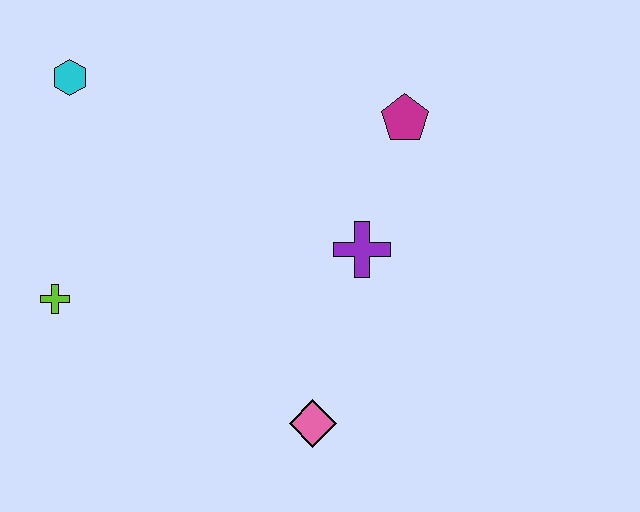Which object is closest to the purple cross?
The magenta pentagon is closest to the purple cross.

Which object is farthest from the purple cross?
The cyan hexagon is farthest from the purple cross.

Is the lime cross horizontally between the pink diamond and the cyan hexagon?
No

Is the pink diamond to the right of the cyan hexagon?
Yes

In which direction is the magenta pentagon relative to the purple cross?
The magenta pentagon is above the purple cross.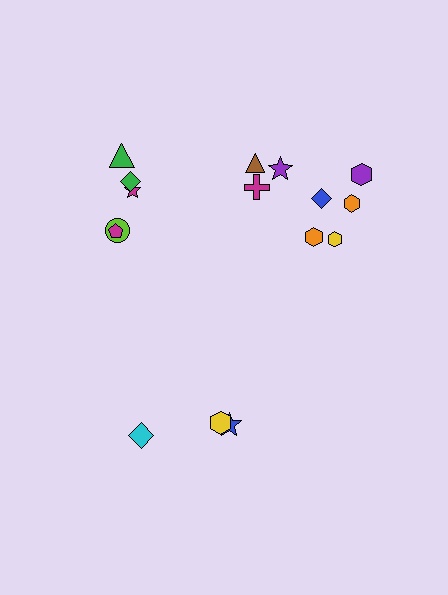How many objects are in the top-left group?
There are 5 objects.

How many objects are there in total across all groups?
There are 16 objects.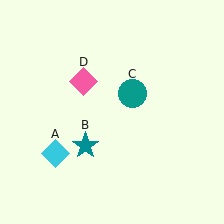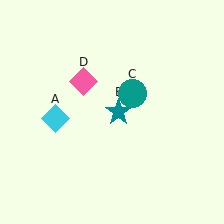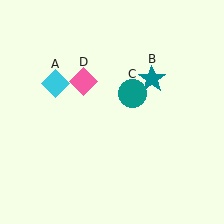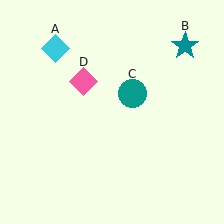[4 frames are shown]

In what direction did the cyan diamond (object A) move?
The cyan diamond (object A) moved up.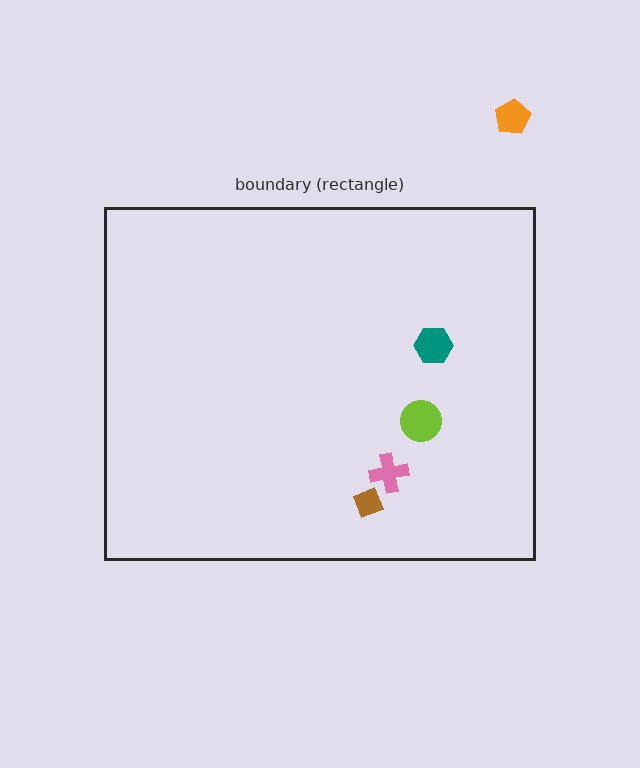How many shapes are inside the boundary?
4 inside, 1 outside.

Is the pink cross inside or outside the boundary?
Inside.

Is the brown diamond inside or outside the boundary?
Inside.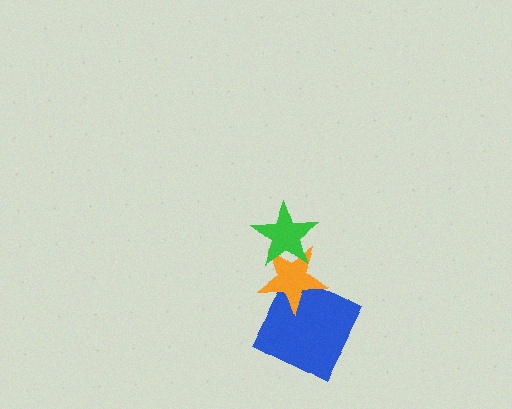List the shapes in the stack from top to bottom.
From top to bottom: the green star, the orange star, the blue square.